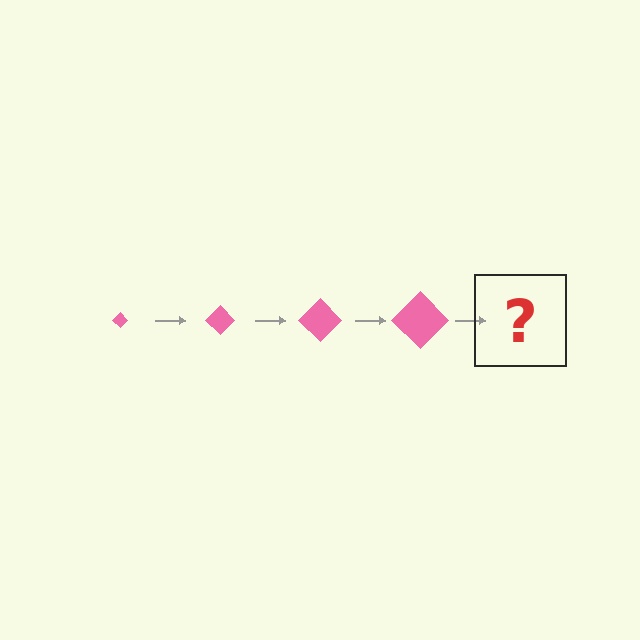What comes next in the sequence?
The next element should be a pink diamond, larger than the previous one.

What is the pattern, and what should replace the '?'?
The pattern is that the diamond gets progressively larger each step. The '?' should be a pink diamond, larger than the previous one.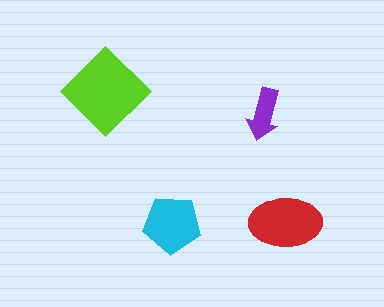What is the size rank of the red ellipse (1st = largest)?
2nd.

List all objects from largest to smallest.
The lime diamond, the red ellipse, the cyan pentagon, the purple arrow.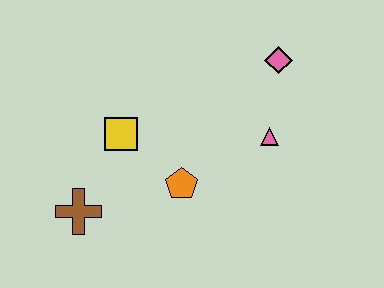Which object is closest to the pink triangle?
The pink diamond is closest to the pink triangle.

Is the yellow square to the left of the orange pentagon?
Yes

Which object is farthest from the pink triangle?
The brown cross is farthest from the pink triangle.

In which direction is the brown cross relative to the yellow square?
The brown cross is below the yellow square.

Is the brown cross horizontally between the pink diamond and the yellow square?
No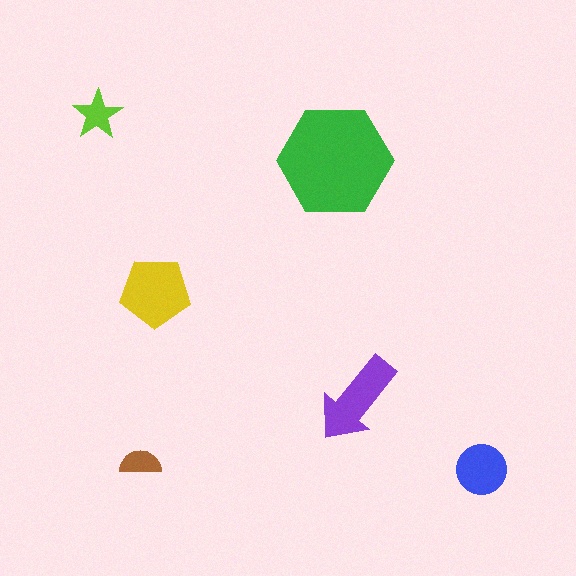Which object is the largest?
The green hexagon.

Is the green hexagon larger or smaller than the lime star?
Larger.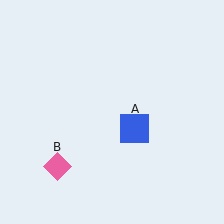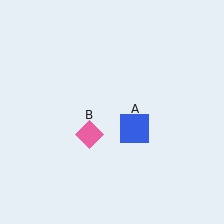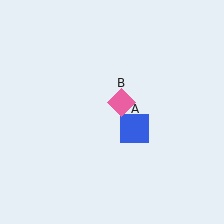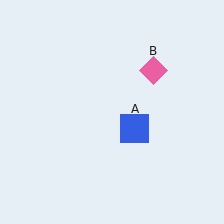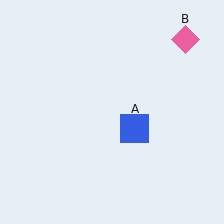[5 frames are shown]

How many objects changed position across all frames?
1 object changed position: pink diamond (object B).